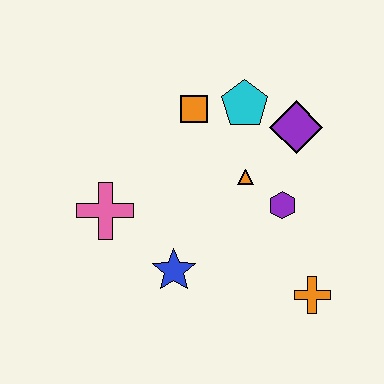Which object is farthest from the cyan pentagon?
The orange cross is farthest from the cyan pentagon.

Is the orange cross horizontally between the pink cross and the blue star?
No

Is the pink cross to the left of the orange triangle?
Yes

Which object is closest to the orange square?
The cyan pentagon is closest to the orange square.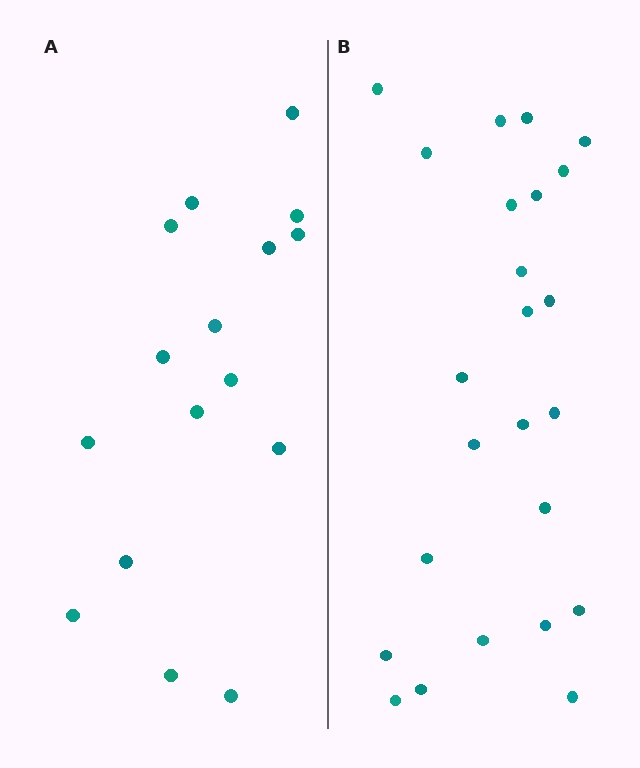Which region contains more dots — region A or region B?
Region B (the right region) has more dots.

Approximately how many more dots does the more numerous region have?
Region B has roughly 8 or so more dots than region A.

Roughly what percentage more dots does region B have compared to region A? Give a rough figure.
About 50% more.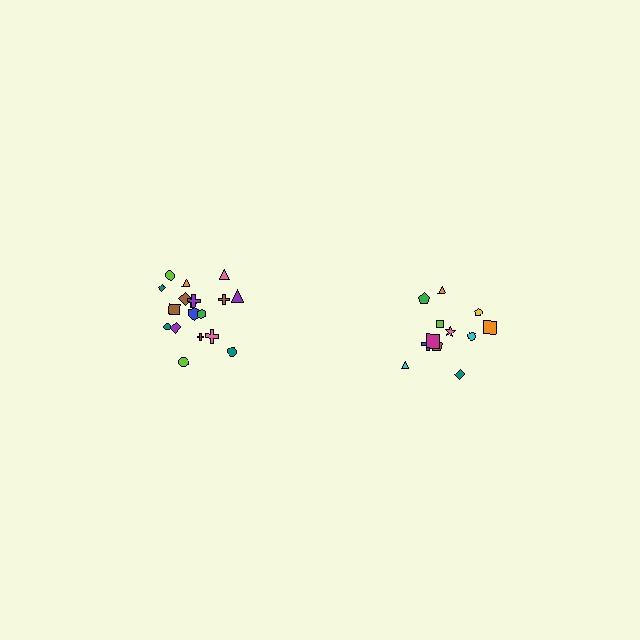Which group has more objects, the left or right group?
The left group.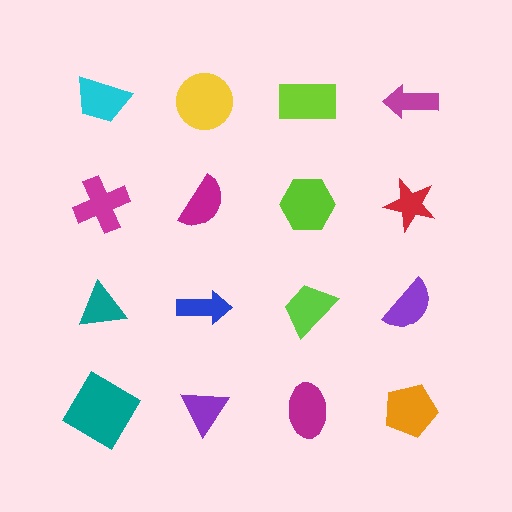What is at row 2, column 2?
A magenta semicircle.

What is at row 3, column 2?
A blue arrow.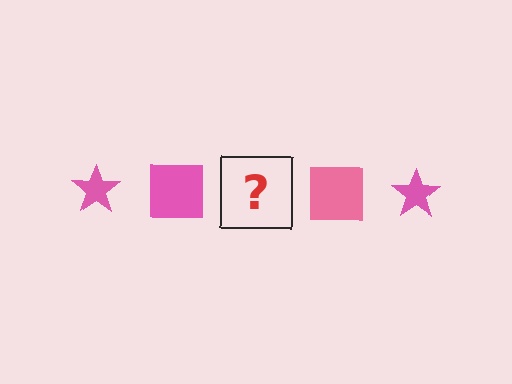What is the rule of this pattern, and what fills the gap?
The rule is that the pattern cycles through star, square shapes in pink. The gap should be filled with a pink star.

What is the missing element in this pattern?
The missing element is a pink star.